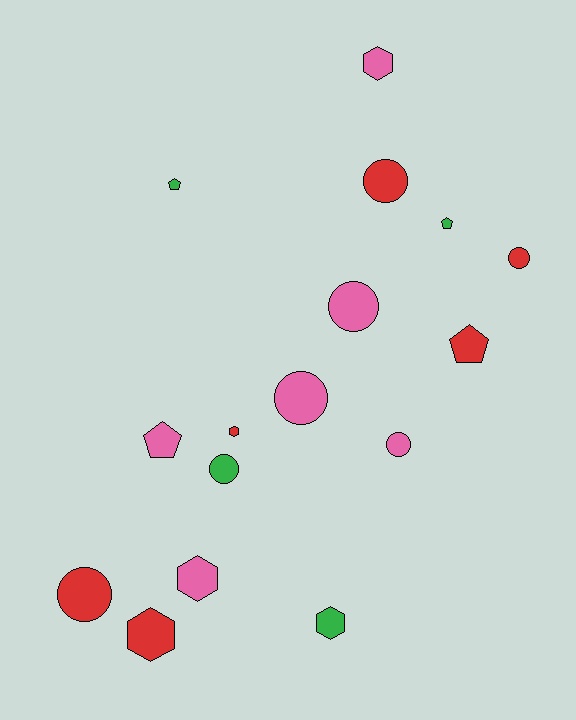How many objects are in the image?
There are 16 objects.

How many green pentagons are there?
There are 2 green pentagons.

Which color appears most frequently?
Pink, with 6 objects.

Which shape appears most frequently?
Circle, with 7 objects.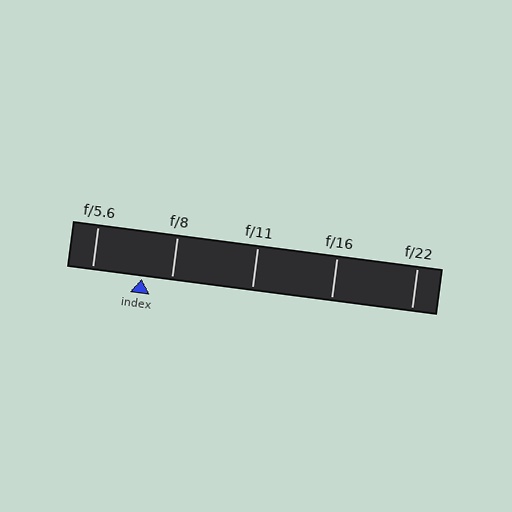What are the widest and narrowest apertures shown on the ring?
The widest aperture shown is f/5.6 and the narrowest is f/22.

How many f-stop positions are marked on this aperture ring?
There are 5 f-stop positions marked.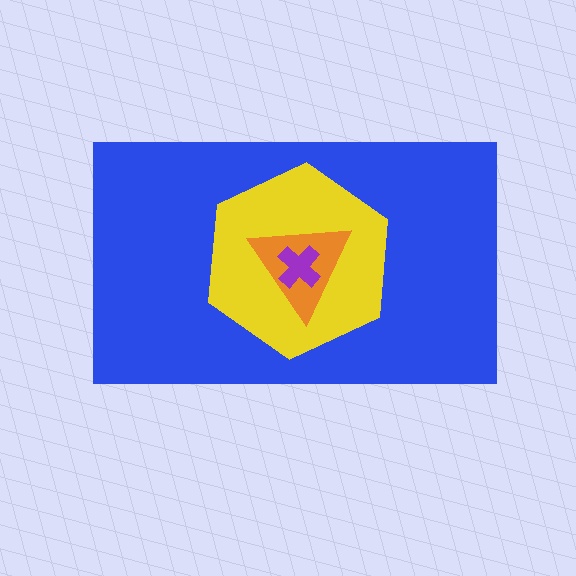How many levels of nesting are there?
4.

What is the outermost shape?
The blue rectangle.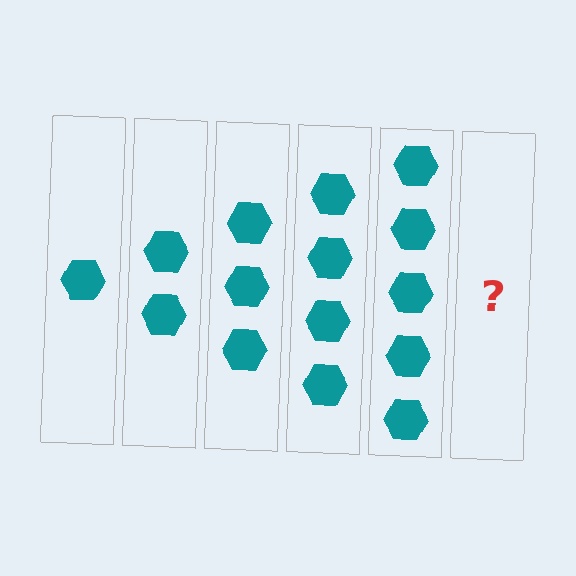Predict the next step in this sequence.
The next step is 6 hexagons.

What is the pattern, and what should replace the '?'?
The pattern is that each step adds one more hexagon. The '?' should be 6 hexagons.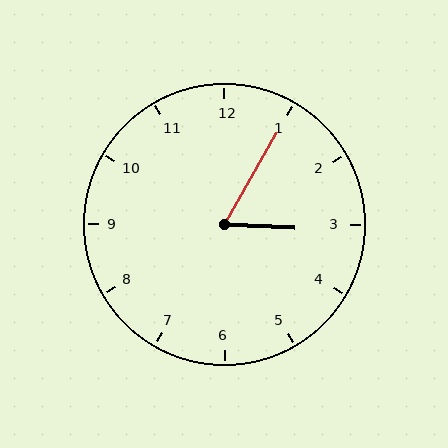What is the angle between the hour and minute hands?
Approximately 62 degrees.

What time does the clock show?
3:05.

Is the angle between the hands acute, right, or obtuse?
It is acute.